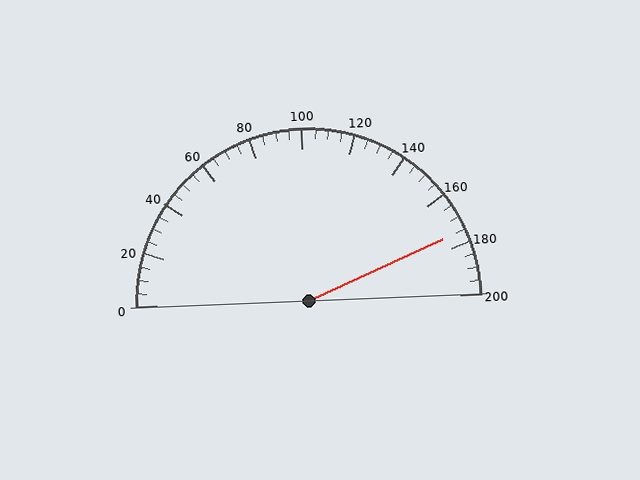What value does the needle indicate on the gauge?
The needle indicates approximately 175.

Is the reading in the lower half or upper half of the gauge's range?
The reading is in the upper half of the range (0 to 200).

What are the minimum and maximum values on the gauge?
The gauge ranges from 0 to 200.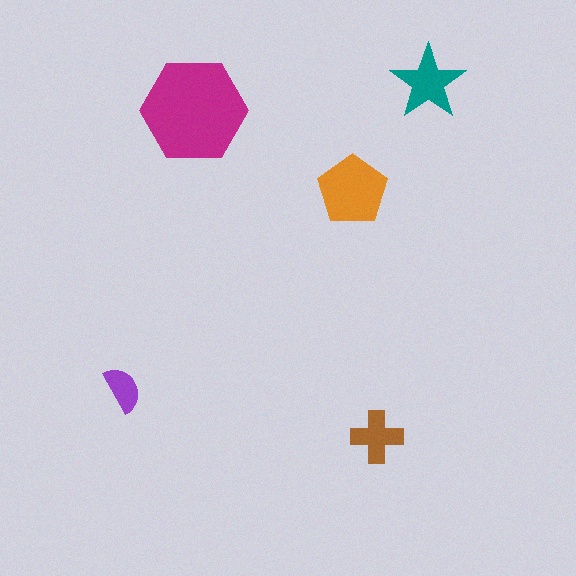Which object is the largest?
The magenta hexagon.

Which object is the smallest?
The purple semicircle.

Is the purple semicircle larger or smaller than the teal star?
Smaller.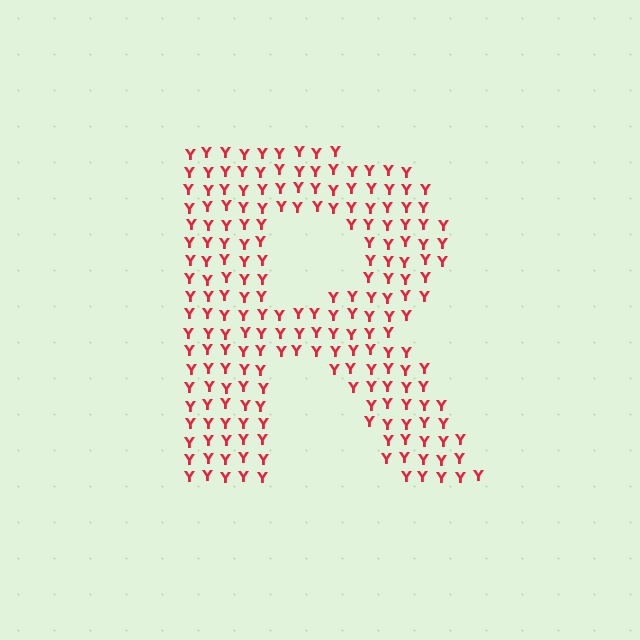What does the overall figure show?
The overall figure shows the letter R.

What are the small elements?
The small elements are letter Y's.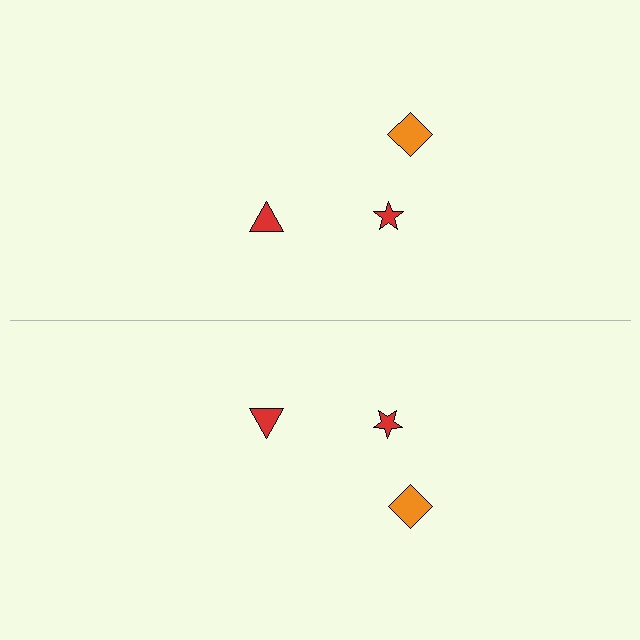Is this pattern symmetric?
Yes, this pattern has bilateral (reflection) symmetry.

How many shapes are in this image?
There are 6 shapes in this image.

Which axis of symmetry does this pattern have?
The pattern has a horizontal axis of symmetry running through the center of the image.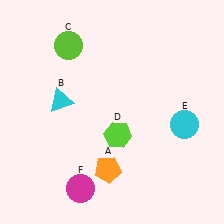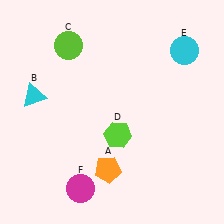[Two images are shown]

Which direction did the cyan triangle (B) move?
The cyan triangle (B) moved left.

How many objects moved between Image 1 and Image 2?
2 objects moved between the two images.